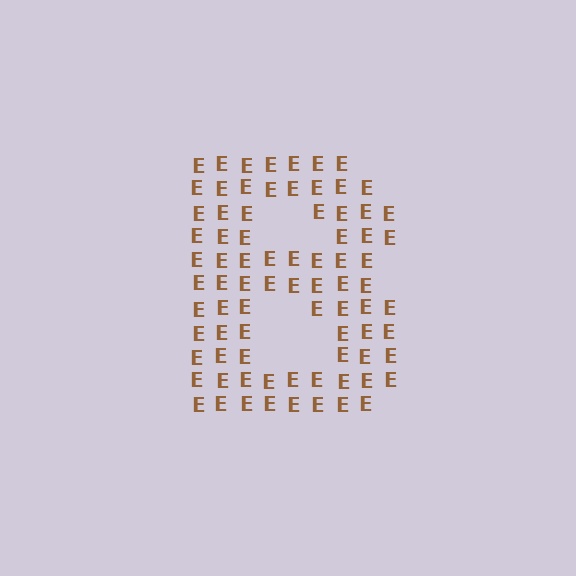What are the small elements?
The small elements are letter E's.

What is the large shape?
The large shape is the letter B.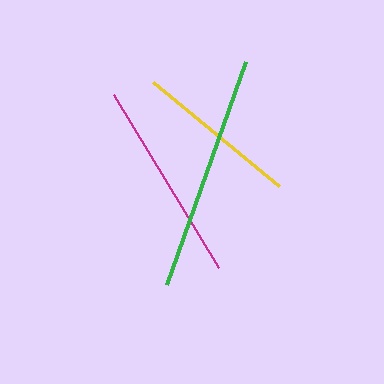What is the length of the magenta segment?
The magenta segment is approximately 202 pixels long.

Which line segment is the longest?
The green line is the longest at approximately 237 pixels.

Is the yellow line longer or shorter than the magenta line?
The magenta line is longer than the yellow line.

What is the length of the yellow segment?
The yellow segment is approximately 164 pixels long.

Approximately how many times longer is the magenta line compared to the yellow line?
The magenta line is approximately 1.2 times the length of the yellow line.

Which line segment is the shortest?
The yellow line is the shortest at approximately 164 pixels.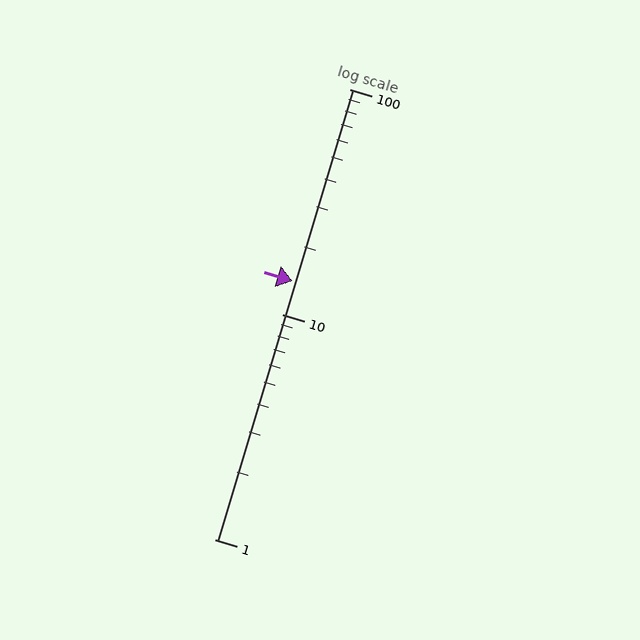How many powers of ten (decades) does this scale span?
The scale spans 2 decades, from 1 to 100.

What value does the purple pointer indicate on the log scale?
The pointer indicates approximately 14.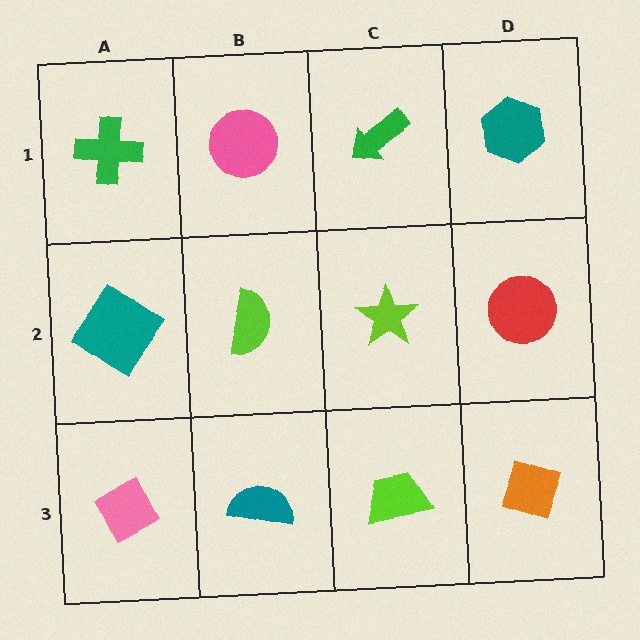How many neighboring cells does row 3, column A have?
2.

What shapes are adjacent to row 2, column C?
A green arrow (row 1, column C), a lime trapezoid (row 3, column C), a lime semicircle (row 2, column B), a red circle (row 2, column D).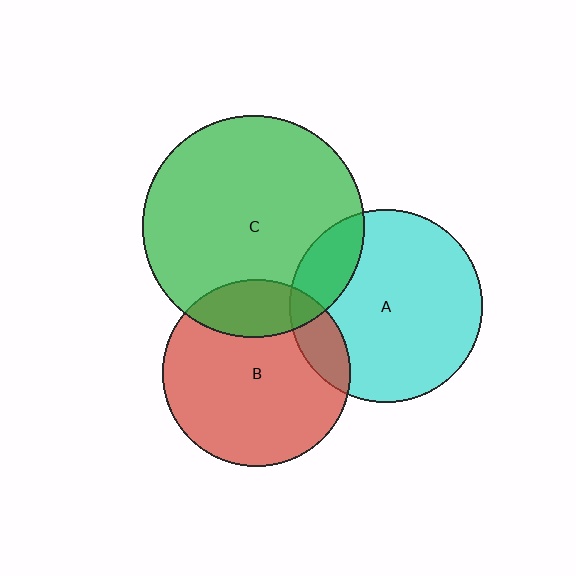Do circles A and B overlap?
Yes.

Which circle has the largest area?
Circle C (green).